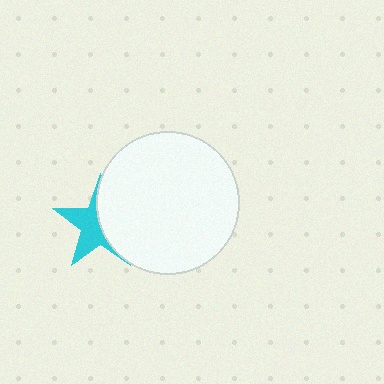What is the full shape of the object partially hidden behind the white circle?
The partially hidden object is a cyan star.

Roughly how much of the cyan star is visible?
About half of it is visible (roughly 49%).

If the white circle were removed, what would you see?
You would see the complete cyan star.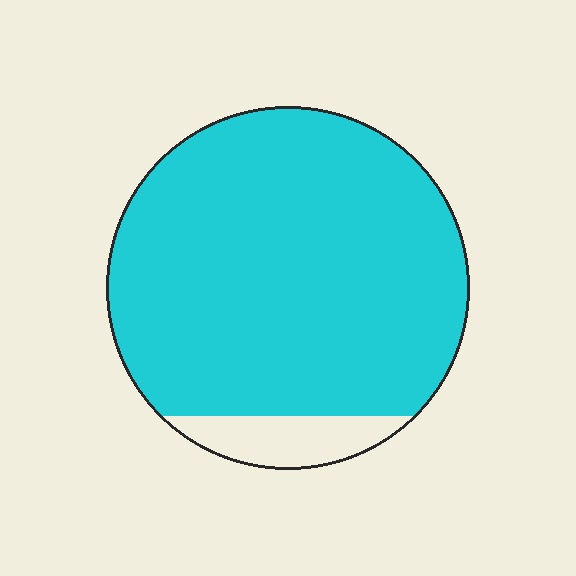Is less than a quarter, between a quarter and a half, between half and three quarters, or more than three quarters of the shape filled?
More than three quarters.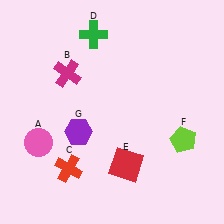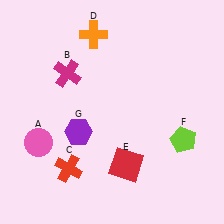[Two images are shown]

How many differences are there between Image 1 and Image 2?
There is 1 difference between the two images.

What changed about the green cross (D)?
In Image 1, D is green. In Image 2, it changed to orange.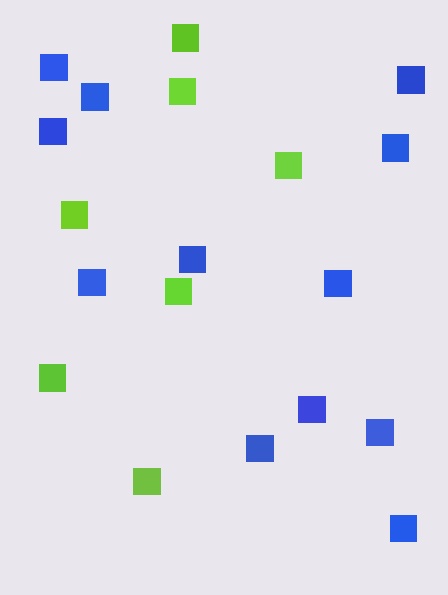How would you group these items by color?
There are 2 groups: one group of blue squares (12) and one group of lime squares (7).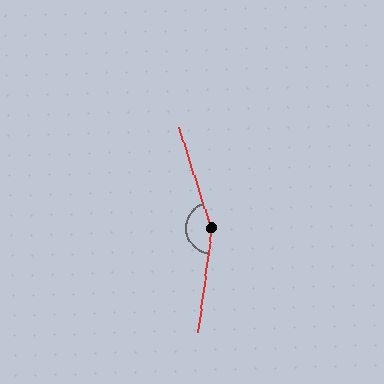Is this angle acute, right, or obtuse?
It is obtuse.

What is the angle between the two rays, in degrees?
Approximately 155 degrees.